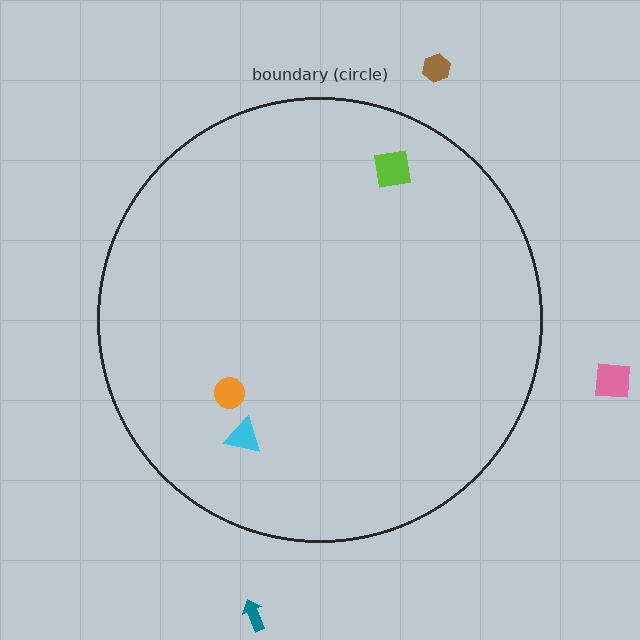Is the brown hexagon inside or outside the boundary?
Outside.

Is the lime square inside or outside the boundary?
Inside.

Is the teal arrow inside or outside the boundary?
Outside.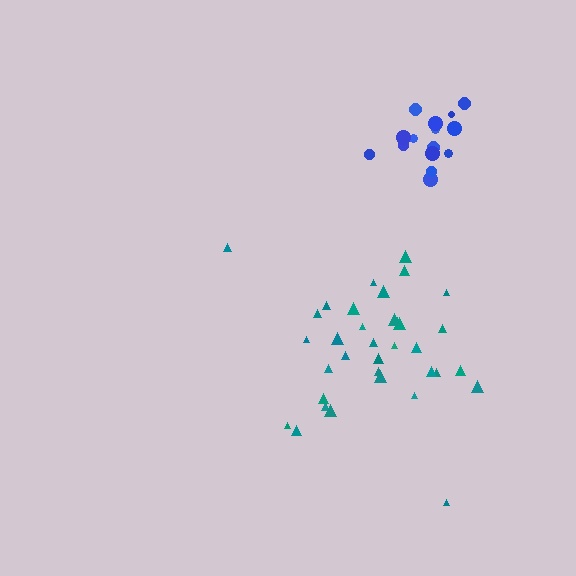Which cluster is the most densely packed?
Blue.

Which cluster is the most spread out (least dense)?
Teal.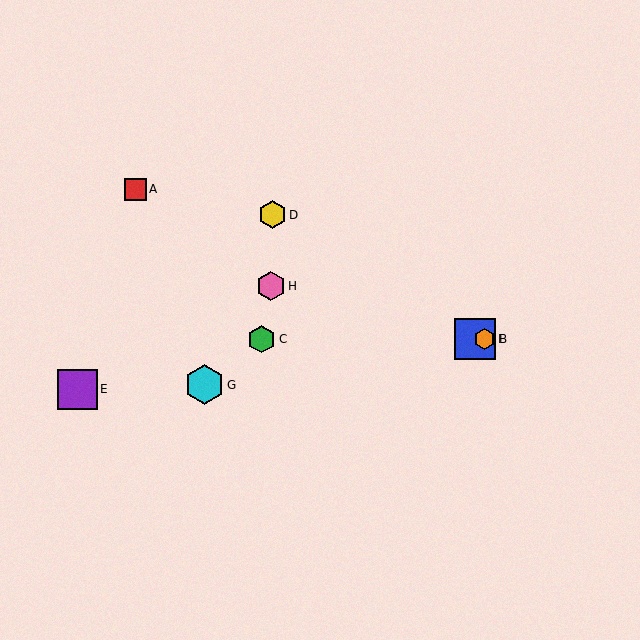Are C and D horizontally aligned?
No, C is at y≈339 and D is at y≈215.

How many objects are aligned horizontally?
3 objects (B, C, F) are aligned horizontally.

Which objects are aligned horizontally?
Objects B, C, F are aligned horizontally.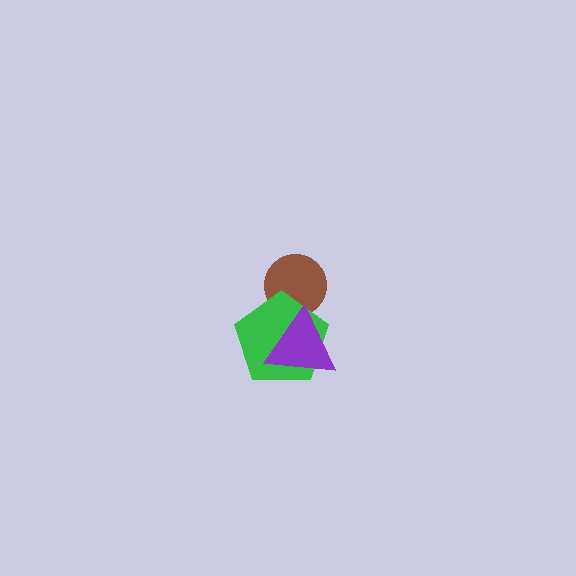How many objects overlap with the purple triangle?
2 objects overlap with the purple triangle.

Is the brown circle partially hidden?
Yes, it is partially covered by another shape.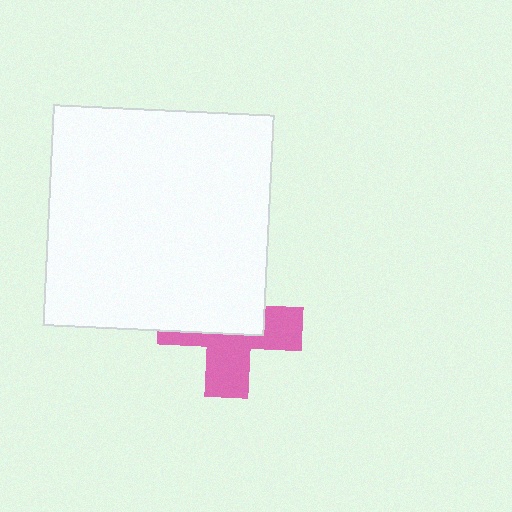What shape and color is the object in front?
The object in front is a white square.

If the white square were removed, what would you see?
You would see the complete pink cross.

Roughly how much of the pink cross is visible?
About half of it is visible (roughly 49%).